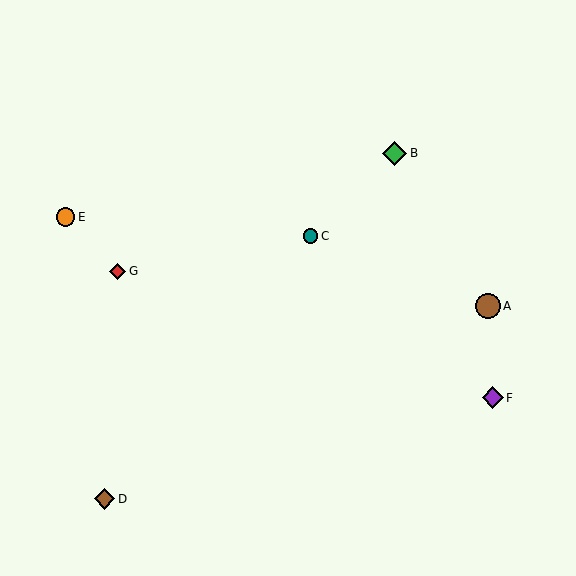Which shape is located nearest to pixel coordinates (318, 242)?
The teal circle (labeled C) at (311, 236) is nearest to that location.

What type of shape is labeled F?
Shape F is a purple diamond.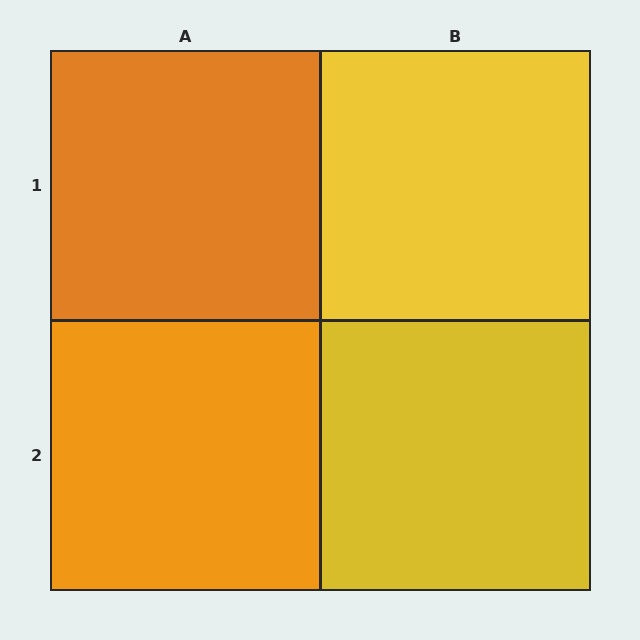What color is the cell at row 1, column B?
Yellow.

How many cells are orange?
2 cells are orange.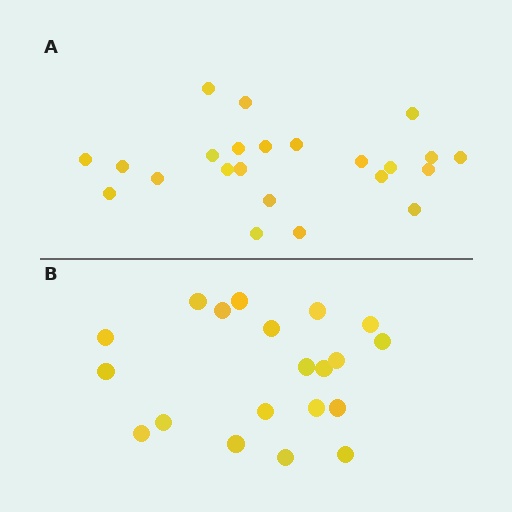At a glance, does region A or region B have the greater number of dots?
Region A (the top region) has more dots.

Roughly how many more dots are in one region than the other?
Region A has just a few more — roughly 2 or 3 more dots than region B.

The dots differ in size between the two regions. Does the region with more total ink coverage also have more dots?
No. Region B has more total ink coverage because its dots are larger, but region A actually contains more individual dots. Total area can be misleading — the number of items is what matters here.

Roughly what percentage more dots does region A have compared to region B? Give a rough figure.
About 15% more.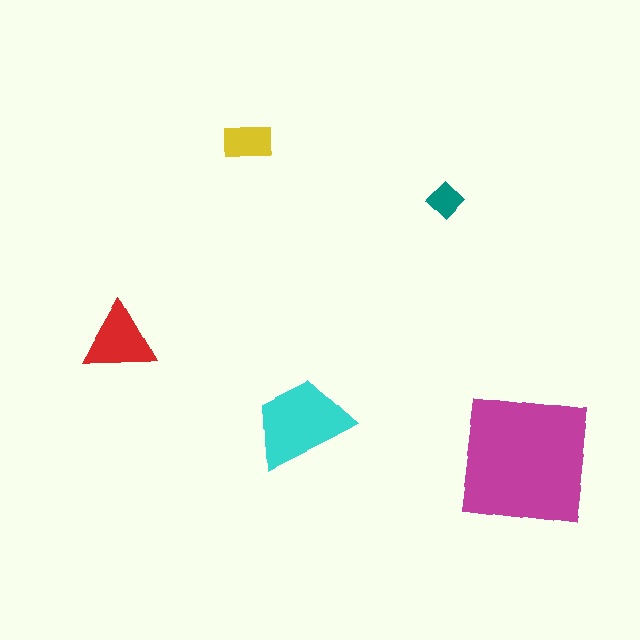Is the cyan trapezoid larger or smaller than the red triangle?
Larger.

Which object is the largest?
The magenta square.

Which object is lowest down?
The magenta square is bottommost.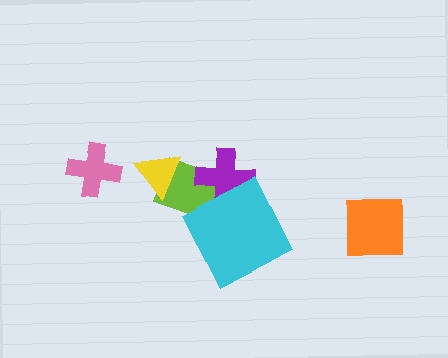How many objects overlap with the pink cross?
0 objects overlap with the pink cross.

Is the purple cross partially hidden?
Yes, it is partially covered by another shape.